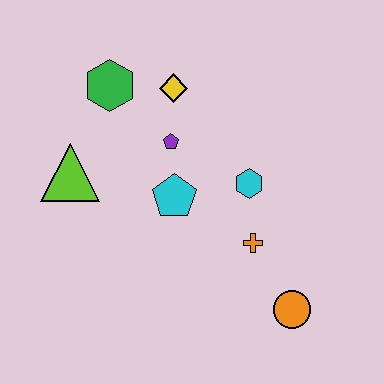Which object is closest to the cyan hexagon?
The orange cross is closest to the cyan hexagon.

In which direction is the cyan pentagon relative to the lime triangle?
The cyan pentagon is to the right of the lime triangle.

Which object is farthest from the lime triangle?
The orange circle is farthest from the lime triangle.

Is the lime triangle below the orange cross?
No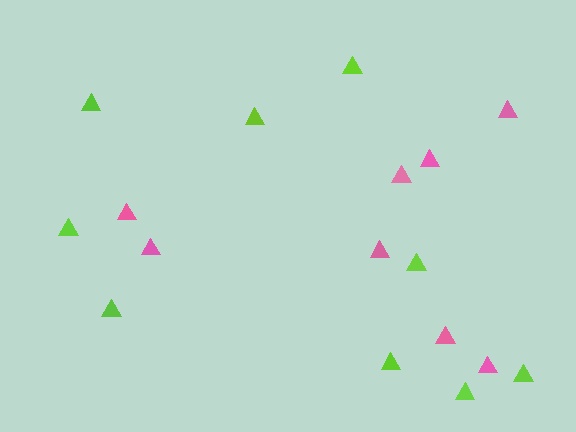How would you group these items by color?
There are 2 groups: one group of pink triangles (8) and one group of lime triangles (9).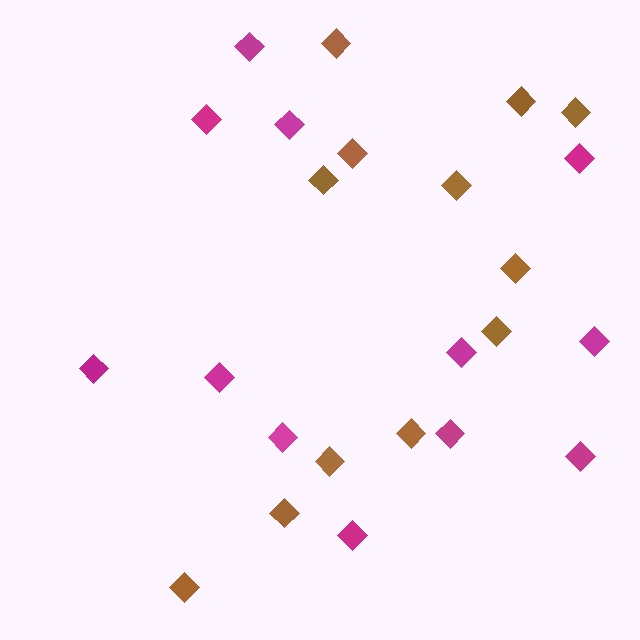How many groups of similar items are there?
There are 2 groups: one group of brown diamonds (12) and one group of magenta diamonds (12).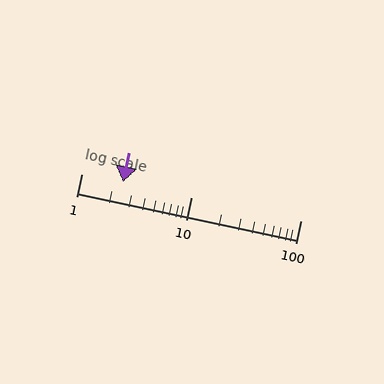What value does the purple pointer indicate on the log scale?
The pointer indicates approximately 2.4.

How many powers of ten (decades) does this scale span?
The scale spans 2 decades, from 1 to 100.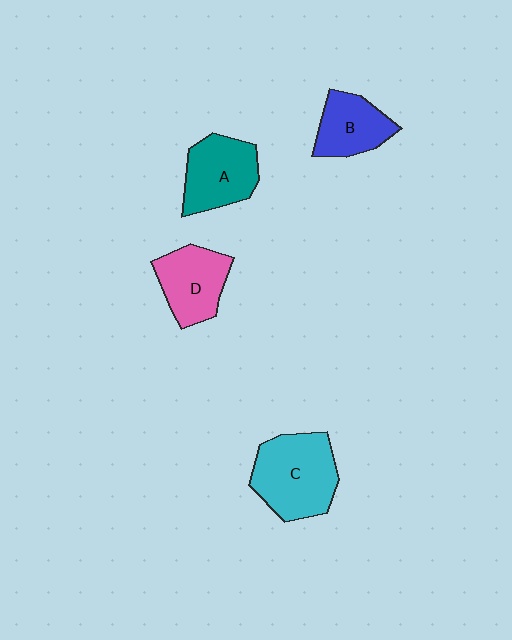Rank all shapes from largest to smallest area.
From largest to smallest: C (cyan), A (teal), D (pink), B (blue).